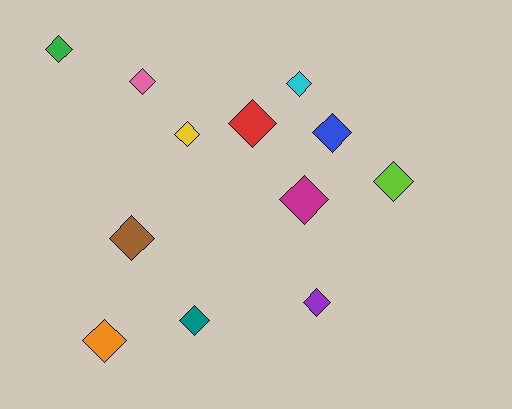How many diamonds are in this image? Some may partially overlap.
There are 12 diamonds.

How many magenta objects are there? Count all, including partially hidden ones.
There is 1 magenta object.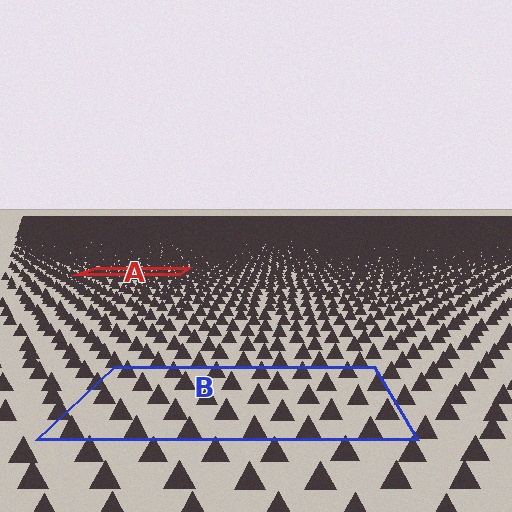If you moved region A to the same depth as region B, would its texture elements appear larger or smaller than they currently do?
They would appear larger. At a closer depth, the same texture elements are projected at a bigger on-screen size.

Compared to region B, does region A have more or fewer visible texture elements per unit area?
Region A has more texture elements per unit area — they are packed more densely because it is farther away.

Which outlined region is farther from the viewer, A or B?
Region A is farther from the viewer — the texture elements inside it appear smaller and more densely packed.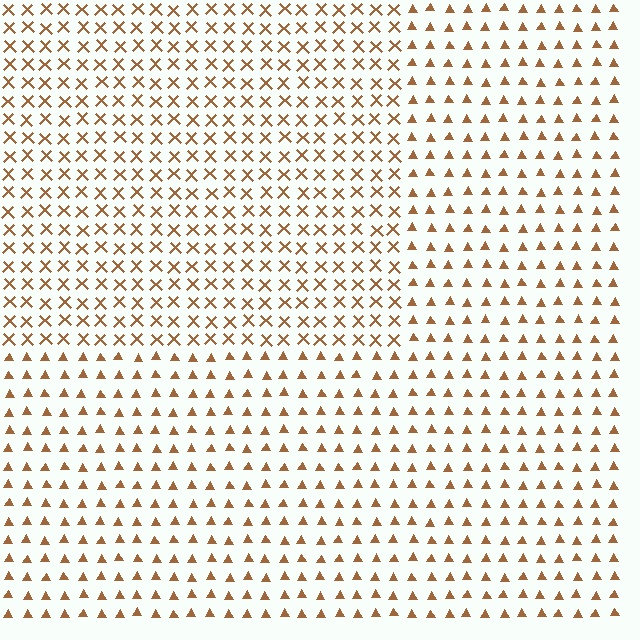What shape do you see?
I see a rectangle.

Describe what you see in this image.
The image is filled with small brown elements arranged in a uniform grid. A rectangle-shaped region contains X marks, while the surrounding area contains triangles. The boundary is defined purely by the change in element shape.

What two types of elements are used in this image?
The image uses X marks inside the rectangle region and triangles outside it.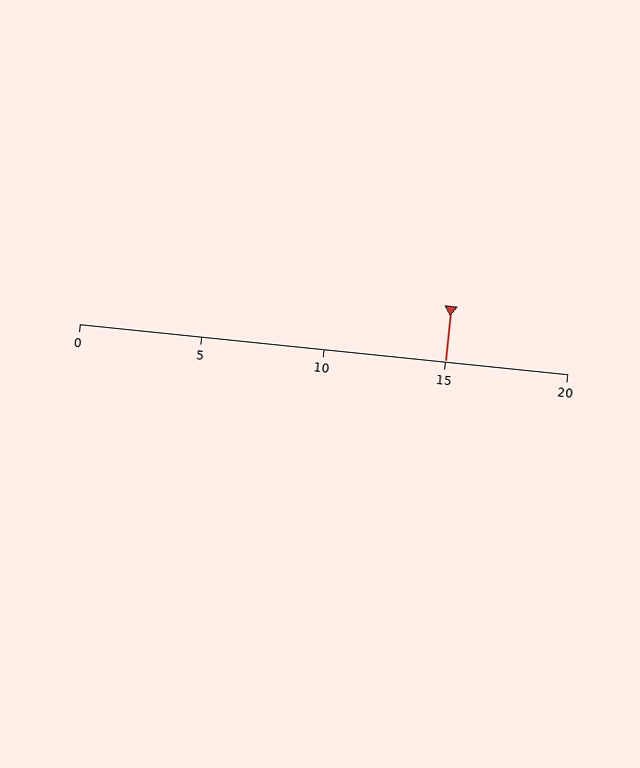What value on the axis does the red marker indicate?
The marker indicates approximately 15.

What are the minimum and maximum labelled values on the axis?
The axis runs from 0 to 20.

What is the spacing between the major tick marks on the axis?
The major ticks are spaced 5 apart.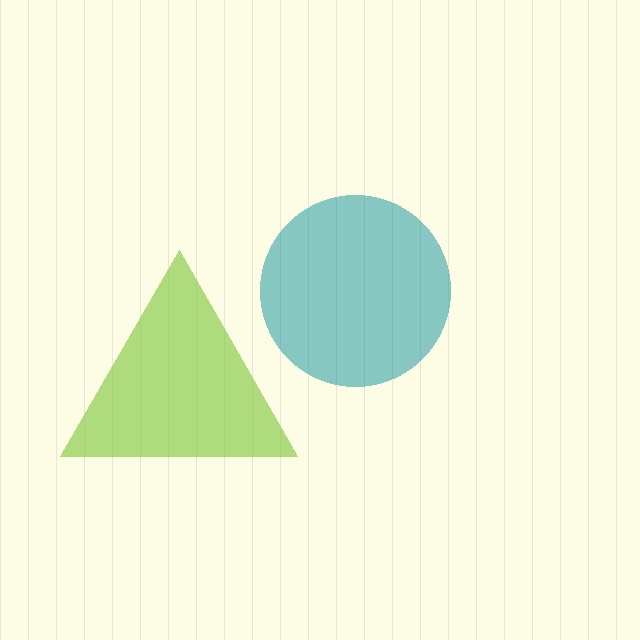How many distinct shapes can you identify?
There are 2 distinct shapes: a teal circle, a lime triangle.